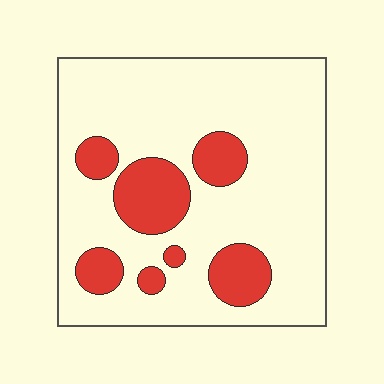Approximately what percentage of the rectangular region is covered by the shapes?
Approximately 20%.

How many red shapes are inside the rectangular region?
7.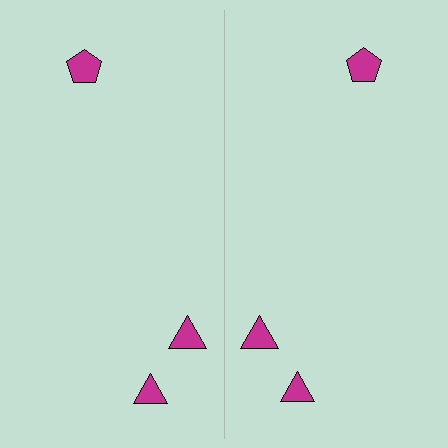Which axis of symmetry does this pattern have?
The pattern has a vertical axis of symmetry running through the center of the image.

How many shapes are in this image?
There are 6 shapes in this image.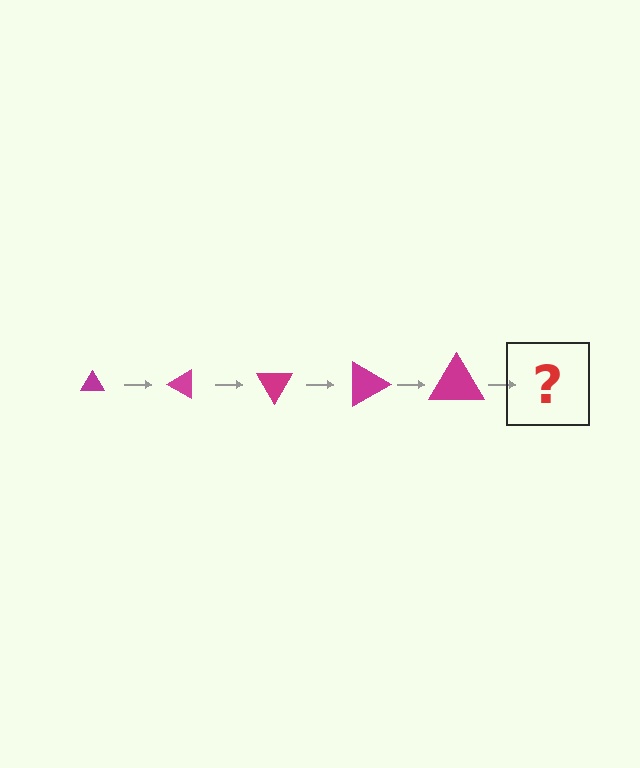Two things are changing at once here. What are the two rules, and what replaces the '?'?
The two rules are that the triangle grows larger each step and it rotates 30 degrees each step. The '?' should be a triangle, larger than the previous one and rotated 150 degrees from the start.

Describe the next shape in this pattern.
It should be a triangle, larger than the previous one and rotated 150 degrees from the start.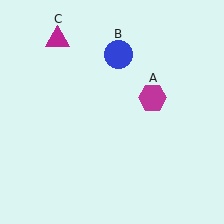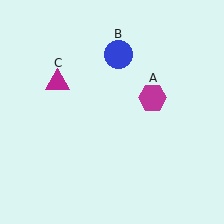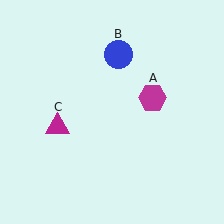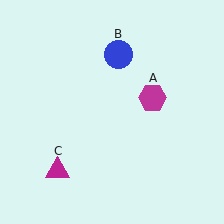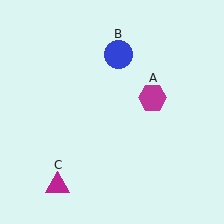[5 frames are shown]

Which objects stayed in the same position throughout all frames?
Magenta hexagon (object A) and blue circle (object B) remained stationary.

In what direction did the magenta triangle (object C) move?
The magenta triangle (object C) moved down.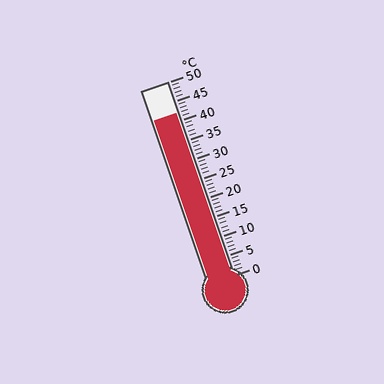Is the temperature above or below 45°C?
The temperature is below 45°C.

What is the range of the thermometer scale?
The thermometer scale ranges from 0°C to 50°C.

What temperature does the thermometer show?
The thermometer shows approximately 42°C.